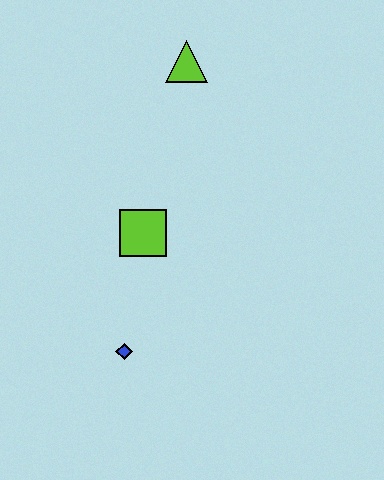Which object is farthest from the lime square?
The lime triangle is farthest from the lime square.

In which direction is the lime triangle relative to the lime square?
The lime triangle is above the lime square.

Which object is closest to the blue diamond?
The lime square is closest to the blue diamond.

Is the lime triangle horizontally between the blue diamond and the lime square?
No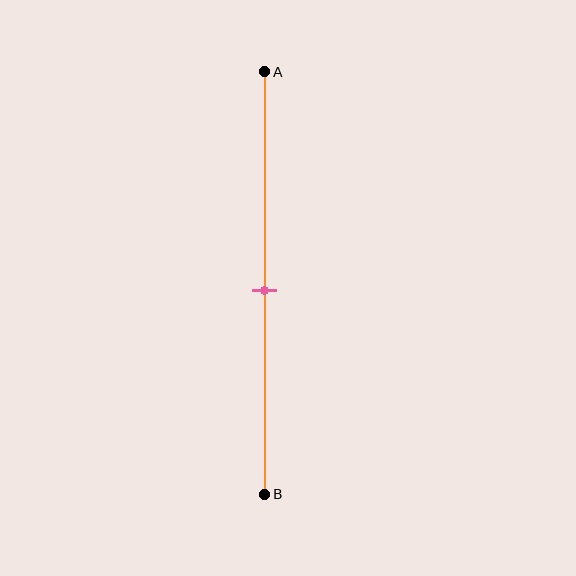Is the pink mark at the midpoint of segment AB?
Yes, the mark is approximately at the midpoint.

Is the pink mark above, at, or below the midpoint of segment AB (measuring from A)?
The pink mark is approximately at the midpoint of segment AB.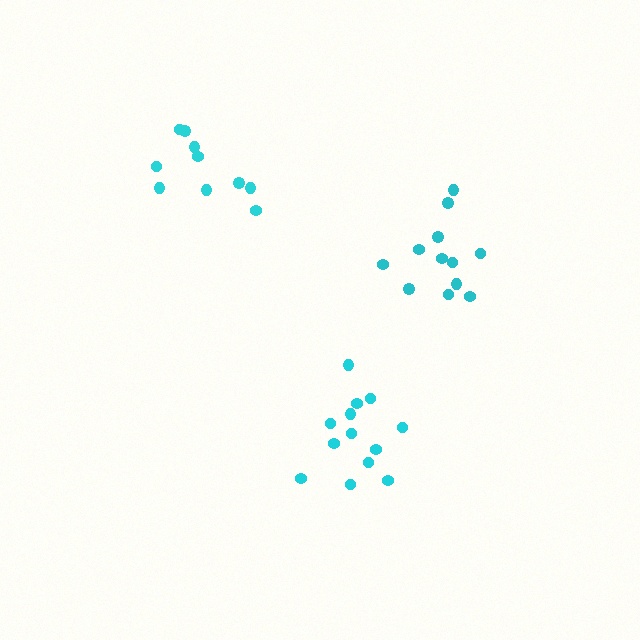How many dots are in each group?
Group 1: 13 dots, Group 2: 12 dots, Group 3: 10 dots (35 total).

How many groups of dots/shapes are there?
There are 3 groups.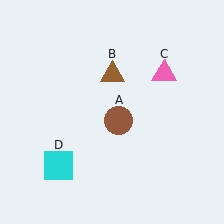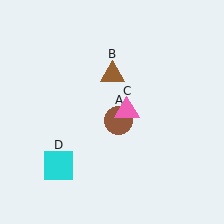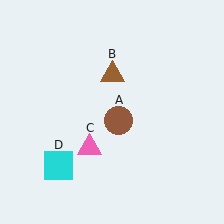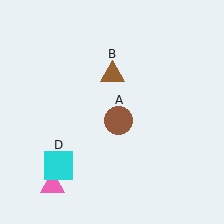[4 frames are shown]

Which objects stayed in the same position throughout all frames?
Brown circle (object A) and brown triangle (object B) and cyan square (object D) remained stationary.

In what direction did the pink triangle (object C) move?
The pink triangle (object C) moved down and to the left.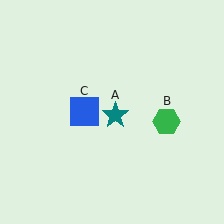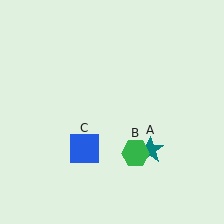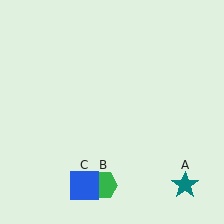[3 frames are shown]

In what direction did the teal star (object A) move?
The teal star (object A) moved down and to the right.